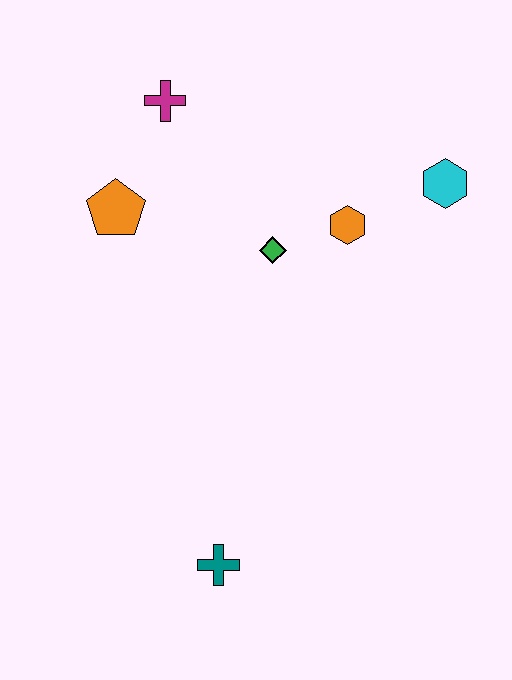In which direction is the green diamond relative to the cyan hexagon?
The green diamond is to the left of the cyan hexagon.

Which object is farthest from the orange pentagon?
The teal cross is farthest from the orange pentagon.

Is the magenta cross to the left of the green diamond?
Yes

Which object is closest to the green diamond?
The orange hexagon is closest to the green diamond.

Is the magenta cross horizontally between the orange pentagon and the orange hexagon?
Yes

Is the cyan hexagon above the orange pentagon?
Yes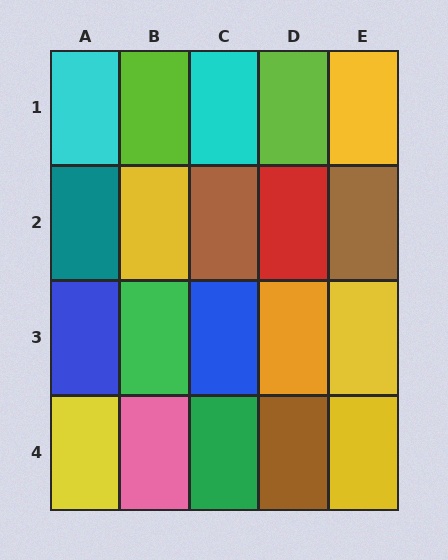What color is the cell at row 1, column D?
Lime.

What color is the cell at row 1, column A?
Cyan.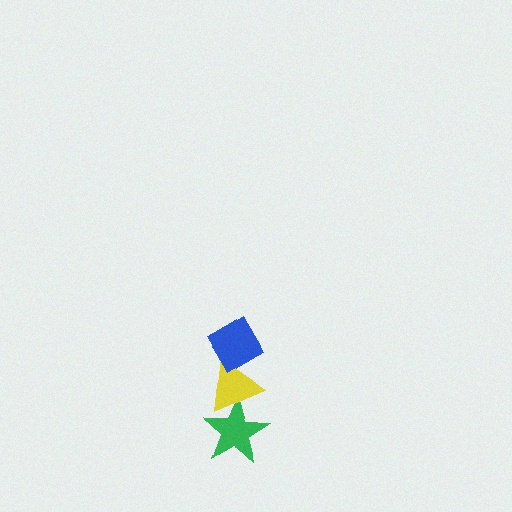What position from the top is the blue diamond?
The blue diamond is 1st from the top.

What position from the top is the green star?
The green star is 3rd from the top.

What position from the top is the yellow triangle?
The yellow triangle is 2nd from the top.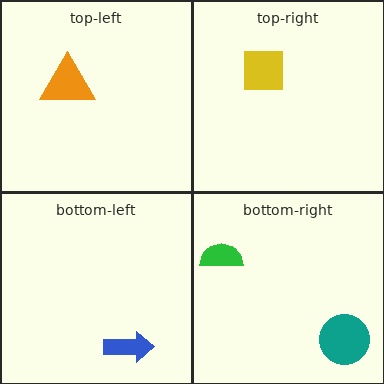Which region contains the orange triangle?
The top-left region.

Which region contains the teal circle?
The bottom-right region.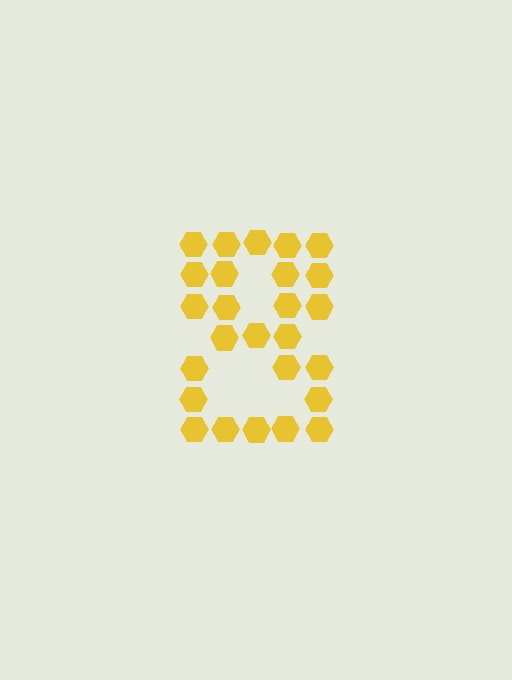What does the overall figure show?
The overall figure shows the digit 8.